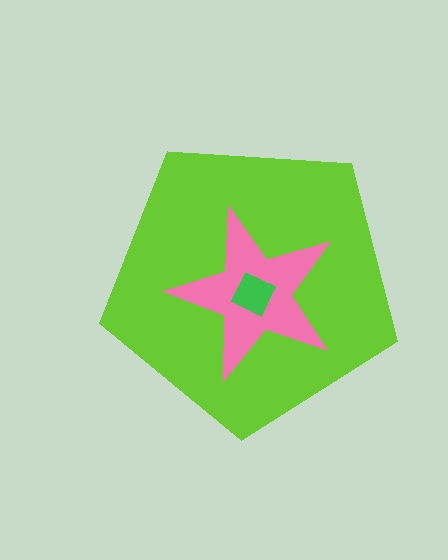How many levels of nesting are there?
3.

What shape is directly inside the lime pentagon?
The pink star.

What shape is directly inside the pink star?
The green square.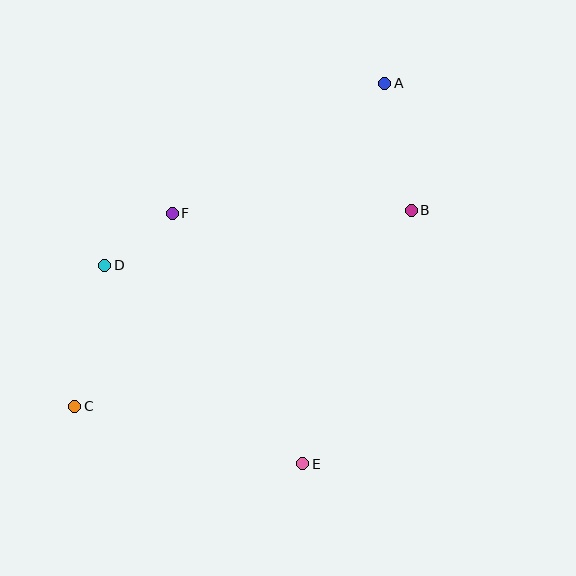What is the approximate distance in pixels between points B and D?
The distance between B and D is approximately 311 pixels.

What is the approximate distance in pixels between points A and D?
The distance between A and D is approximately 334 pixels.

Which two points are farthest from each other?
Points A and C are farthest from each other.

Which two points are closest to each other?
Points D and F are closest to each other.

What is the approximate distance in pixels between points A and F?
The distance between A and F is approximately 249 pixels.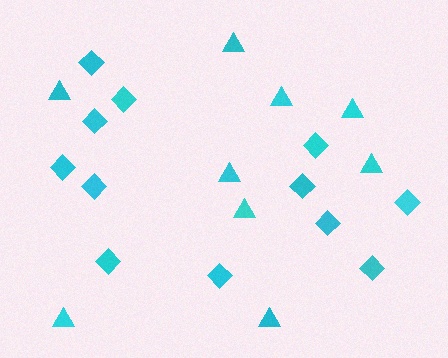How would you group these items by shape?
There are 2 groups: one group of diamonds (12) and one group of triangles (9).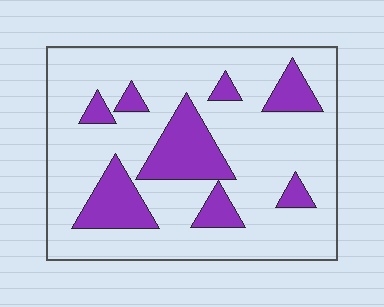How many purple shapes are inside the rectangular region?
8.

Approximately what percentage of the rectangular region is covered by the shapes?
Approximately 20%.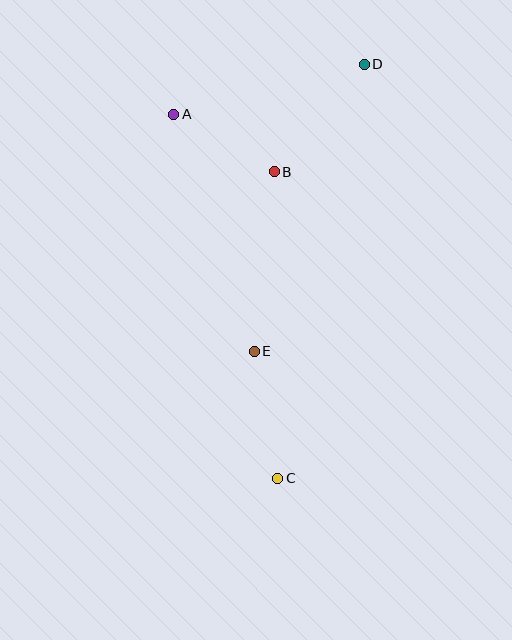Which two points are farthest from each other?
Points C and D are farthest from each other.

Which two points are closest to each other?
Points A and B are closest to each other.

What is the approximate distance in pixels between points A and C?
The distance between A and C is approximately 379 pixels.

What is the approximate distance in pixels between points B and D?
The distance between B and D is approximately 140 pixels.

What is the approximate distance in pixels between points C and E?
The distance between C and E is approximately 129 pixels.